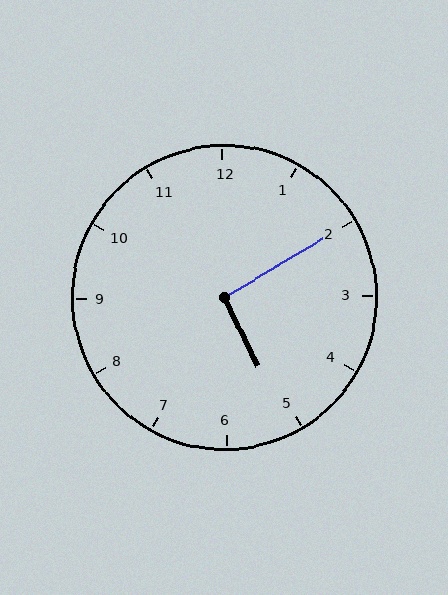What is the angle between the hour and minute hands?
Approximately 95 degrees.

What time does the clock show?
5:10.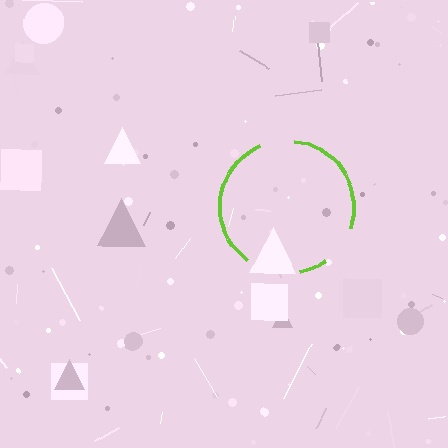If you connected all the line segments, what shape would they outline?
They would outline a circle.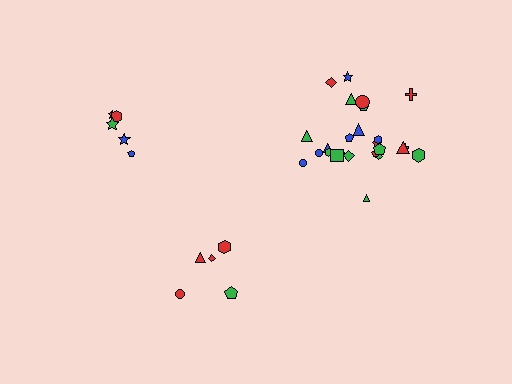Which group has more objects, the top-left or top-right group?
The top-right group.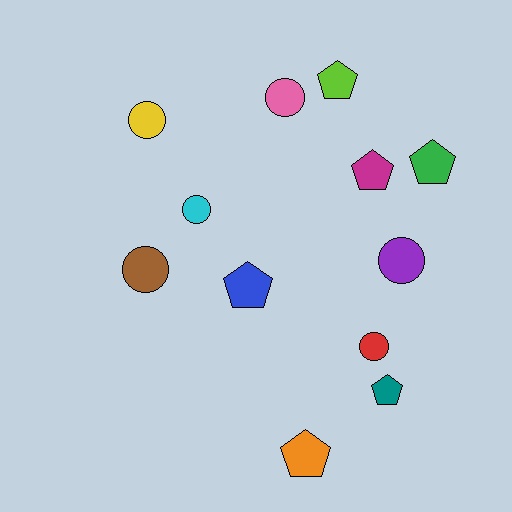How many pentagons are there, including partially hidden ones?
There are 6 pentagons.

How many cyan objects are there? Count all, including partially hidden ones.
There is 1 cyan object.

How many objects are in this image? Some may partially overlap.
There are 12 objects.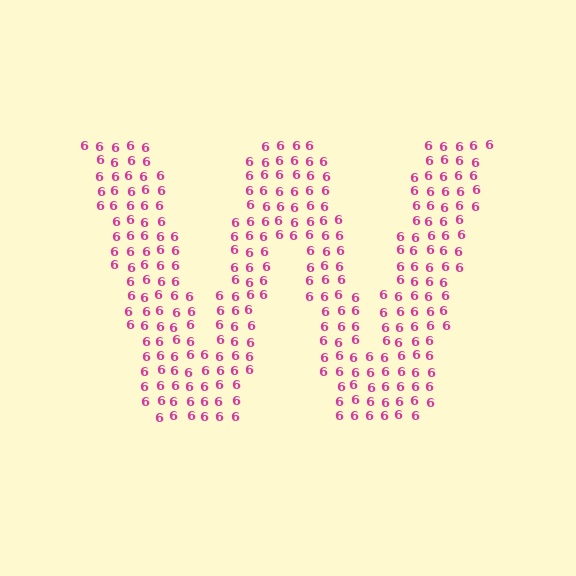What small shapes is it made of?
It is made of small digit 6's.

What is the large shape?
The large shape is the letter W.